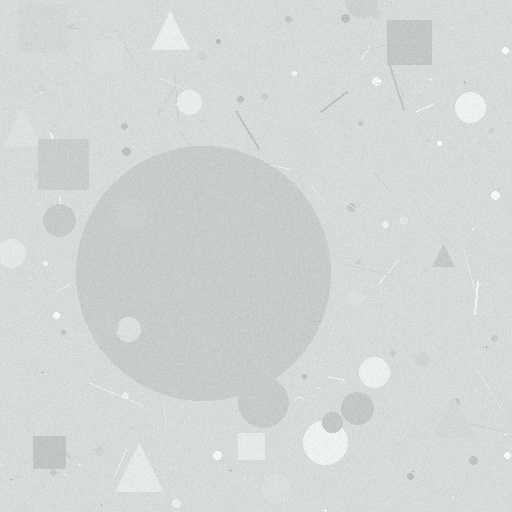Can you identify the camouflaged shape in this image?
The camouflaged shape is a circle.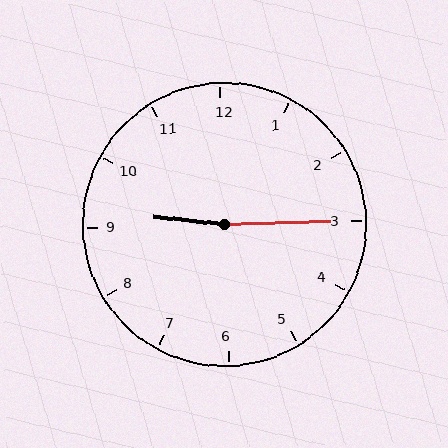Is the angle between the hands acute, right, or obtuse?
It is obtuse.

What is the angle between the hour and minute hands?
Approximately 172 degrees.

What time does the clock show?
9:15.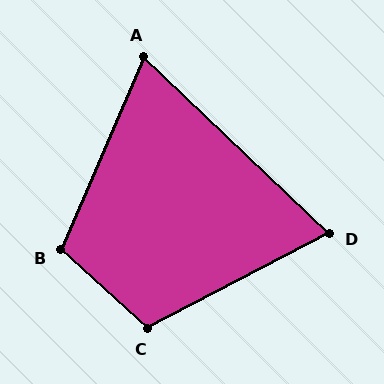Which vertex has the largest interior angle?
C, at approximately 110 degrees.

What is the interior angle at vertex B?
Approximately 109 degrees (obtuse).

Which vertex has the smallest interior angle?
A, at approximately 70 degrees.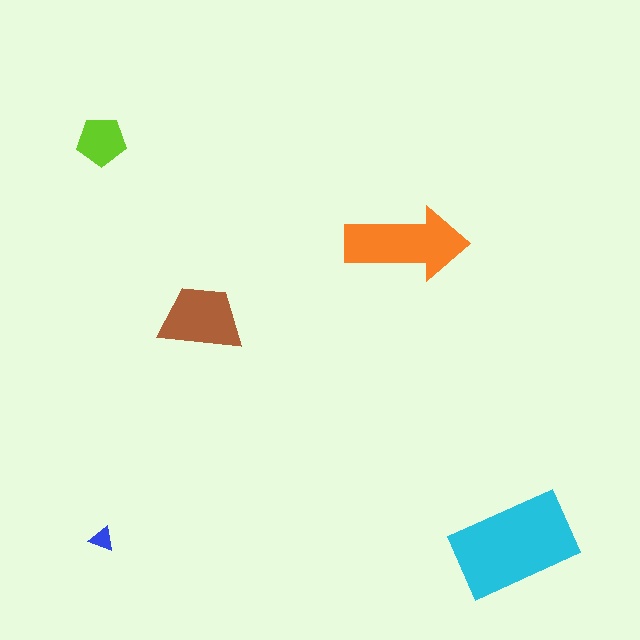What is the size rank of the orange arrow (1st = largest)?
2nd.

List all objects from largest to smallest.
The cyan rectangle, the orange arrow, the brown trapezoid, the lime pentagon, the blue triangle.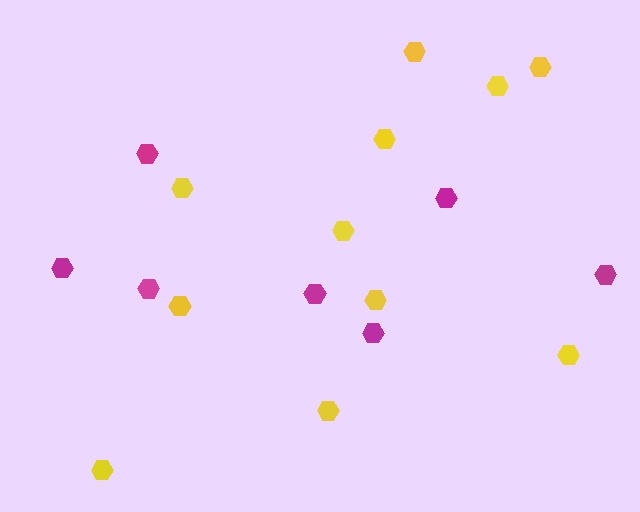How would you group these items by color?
There are 2 groups: one group of magenta hexagons (7) and one group of yellow hexagons (11).